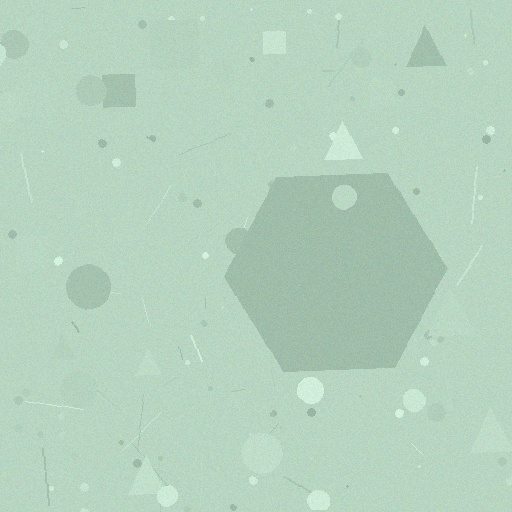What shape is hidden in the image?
A hexagon is hidden in the image.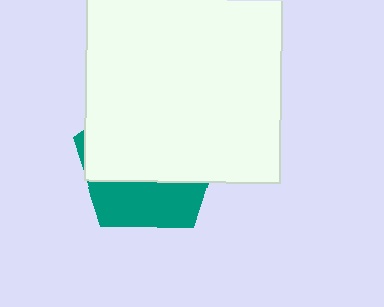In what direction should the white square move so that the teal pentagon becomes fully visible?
The white square should move up. That is the shortest direction to clear the overlap and leave the teal pentagon fully visible.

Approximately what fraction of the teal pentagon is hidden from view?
Roughly 66% of the teal pentagon is hidden behind the white square.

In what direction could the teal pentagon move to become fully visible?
The teal pentagon could move down. That would shift it out from behind the white square entirely.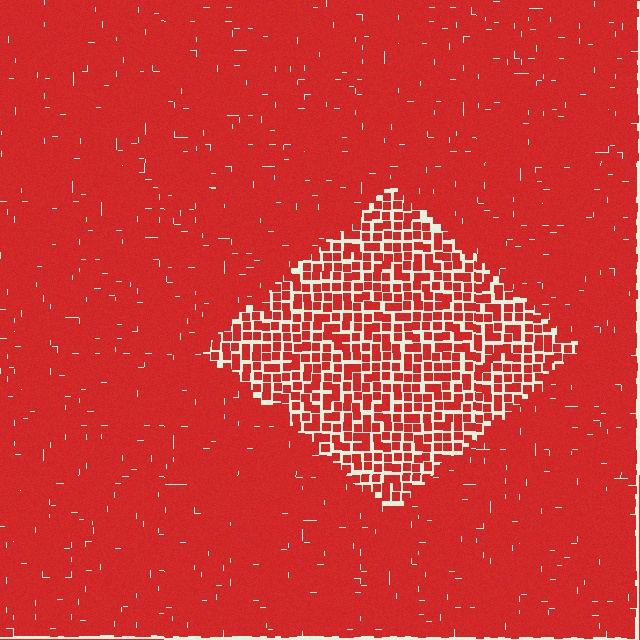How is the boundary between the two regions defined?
The boundary is defined by a change in element density (approximately 1.9x ratio). All elements are the same color, size, and shape.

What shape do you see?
I see a diamond.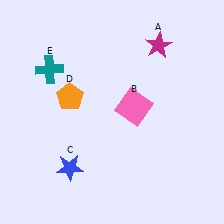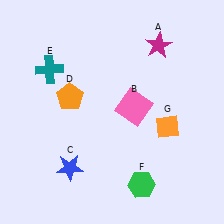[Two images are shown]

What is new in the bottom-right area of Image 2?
An orange diamond (G) was added in the bottom-right area of Image 2.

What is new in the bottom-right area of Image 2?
A green hexagon (F) was added in the bottom-right area of Image 2.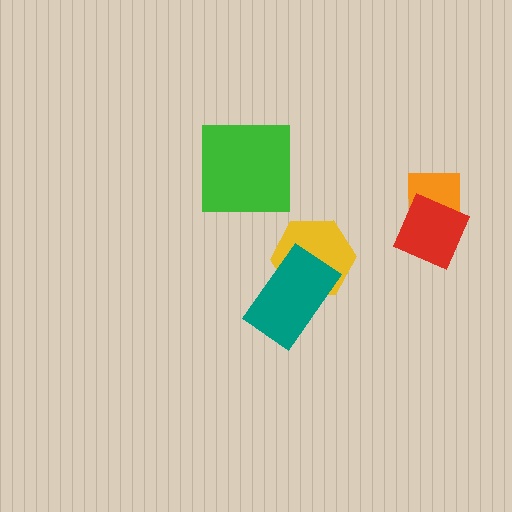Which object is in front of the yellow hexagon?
The teal rectangle is in front of the yellow hexagon.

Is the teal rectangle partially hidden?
No, no other shape covers it.